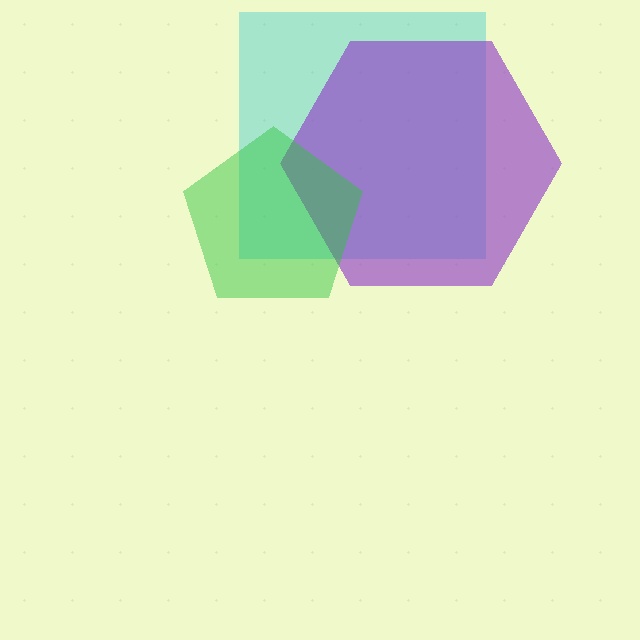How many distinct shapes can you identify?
There are 3 distinct shapes: a cyan square, a purple hexagon, a green pentagon.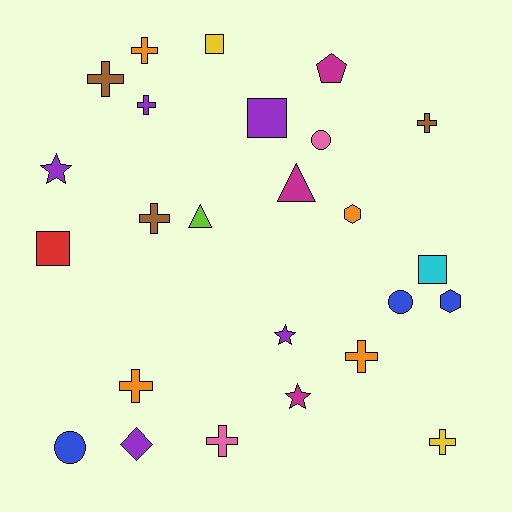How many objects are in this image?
There are 25 objects.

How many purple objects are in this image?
There are 5 purple objects.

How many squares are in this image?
There are 4 squares.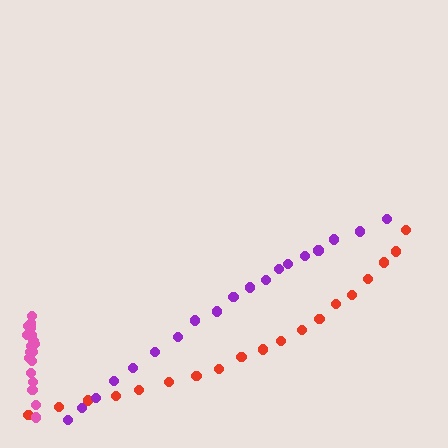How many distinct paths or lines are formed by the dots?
There are 3 distinct paths.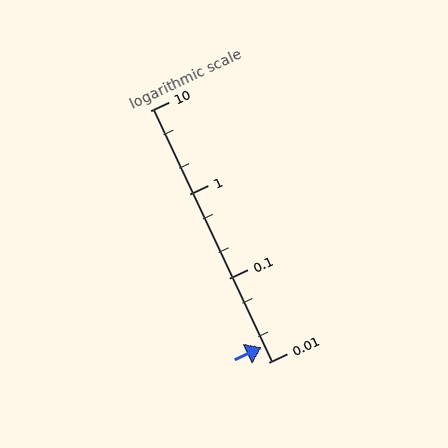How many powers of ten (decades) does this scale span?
The scale spans 3 decades, from 0.01 to 10.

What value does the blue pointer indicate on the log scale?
The pointer indicates approximately 0.015.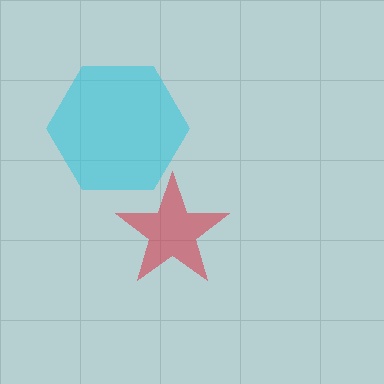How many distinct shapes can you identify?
There are 2 distinct shapes: a red star, a cyan hexagon.